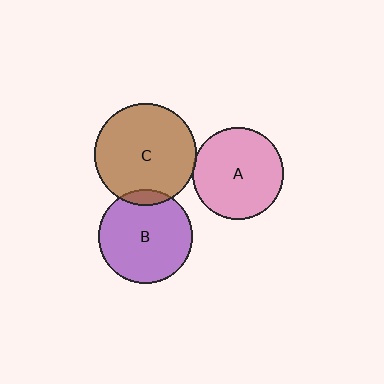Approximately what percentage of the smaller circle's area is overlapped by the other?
Approximately 10%.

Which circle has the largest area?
Circle C (brown).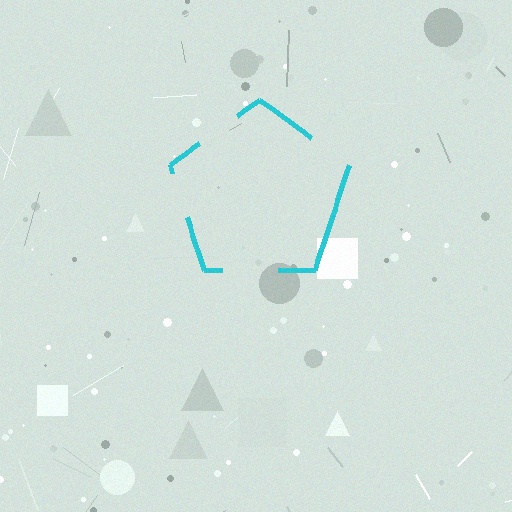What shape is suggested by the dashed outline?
The dashed outline suggests a pentagon.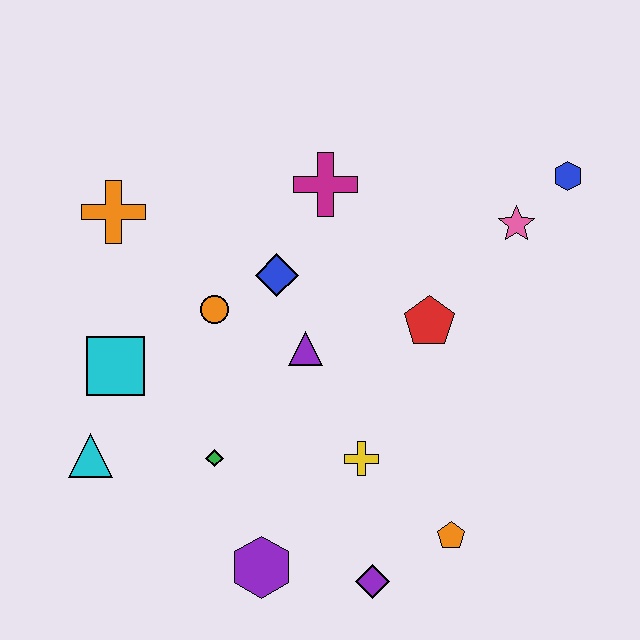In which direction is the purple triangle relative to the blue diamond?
The purple triangle is below the blue diamond.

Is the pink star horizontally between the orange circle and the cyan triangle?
No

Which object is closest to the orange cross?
The orange circle is closest to the orange cross.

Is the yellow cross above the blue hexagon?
No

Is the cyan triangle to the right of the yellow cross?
No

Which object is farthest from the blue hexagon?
The cyan triangle is farthest from the blue hexagon.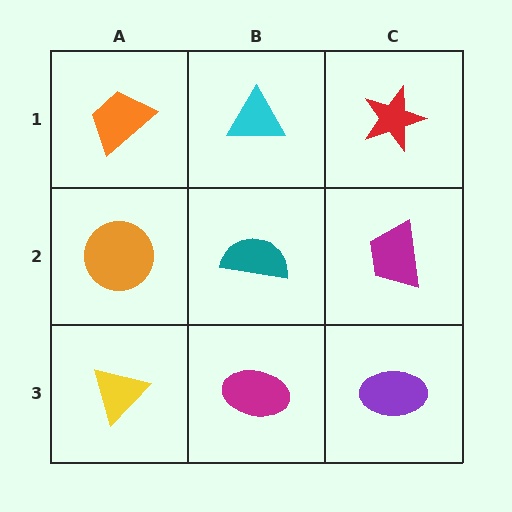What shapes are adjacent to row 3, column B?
A teal semicircle (row 2, column B), a yellow triangle (row 3, column A), a purple ellipse (row 3, column C).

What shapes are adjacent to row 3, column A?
An orange circle (row 2, column A), a magenta ellipse (row 3, column B).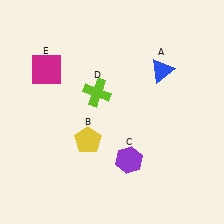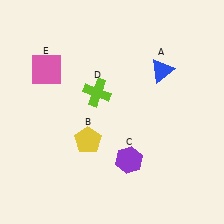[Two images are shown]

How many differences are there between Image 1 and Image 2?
There is 1 difference between the two images.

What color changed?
The square (E) changed from magenta in Image 1 to pink in Image 2.